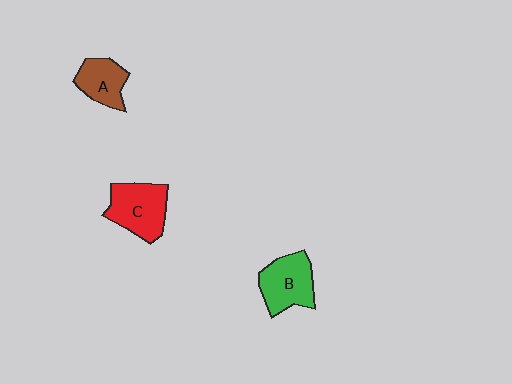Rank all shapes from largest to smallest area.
From largest to smallest: C (red), B (green), A (brown).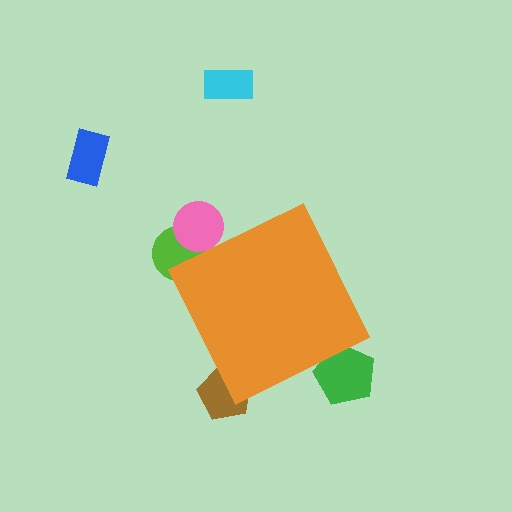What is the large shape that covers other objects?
An orange diamond.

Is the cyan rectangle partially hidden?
No, the cyan rectangle is fully visible.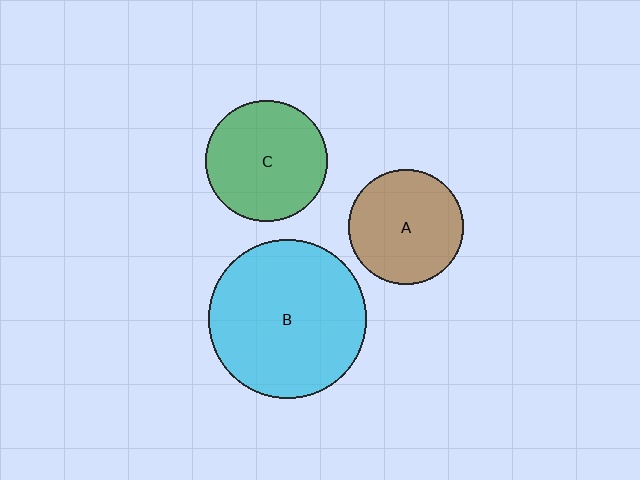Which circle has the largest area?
Circle B (cyan).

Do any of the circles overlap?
No, none of the circles overlap.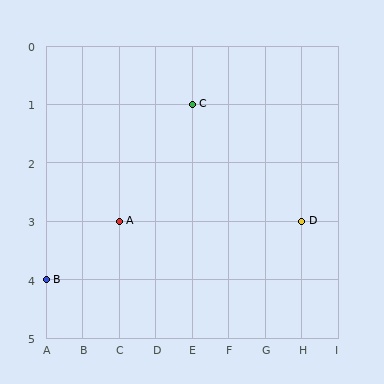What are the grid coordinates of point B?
Point B is at grid coordinates (A, 4).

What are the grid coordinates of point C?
Point C is at grid coordinates (E, 1).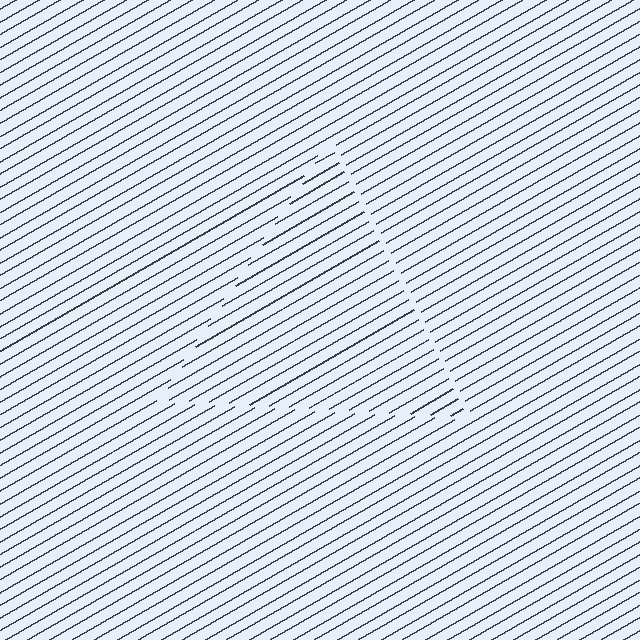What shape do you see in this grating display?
An illusory triangle. The interior of the shape contains the same grating, shifted by half a period — the contour is defined by the phase discontinuity where line-ends from the inner and outer gratings abut.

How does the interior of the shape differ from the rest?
The interior of the shape contains the same grating, shifted by half a period — the contour is defined by the phase discontinuity where line-ends from the inner and outer gratings abut.